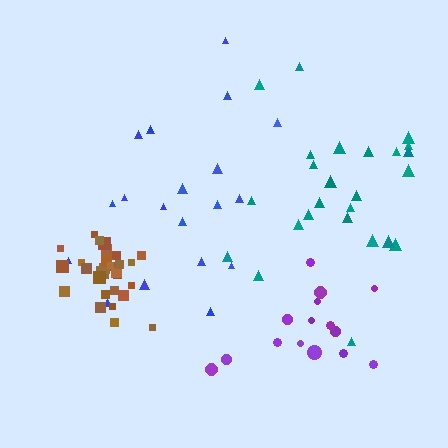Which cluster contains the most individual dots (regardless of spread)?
Brown (31).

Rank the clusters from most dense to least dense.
brown, purple, teal, blue.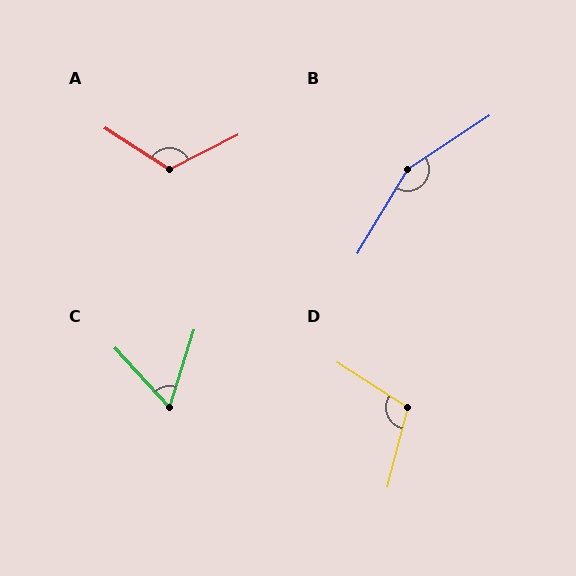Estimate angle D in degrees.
Approximately 108 degrees.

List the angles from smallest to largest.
C (60°), D (108°), A (120°), B (155°).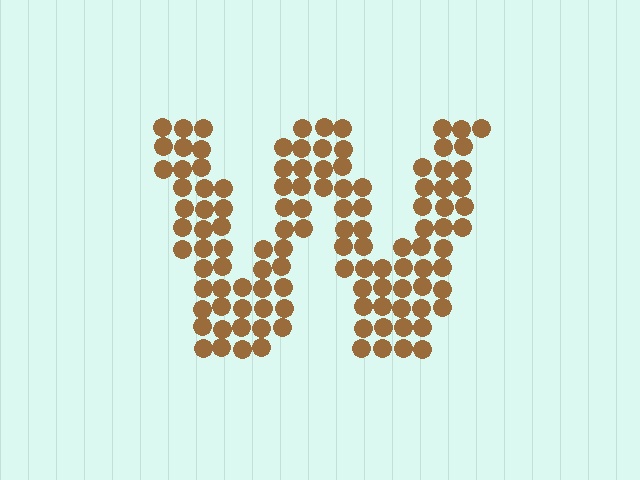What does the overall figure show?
The overall figure shows the letter W.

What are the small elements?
The small elements are circles.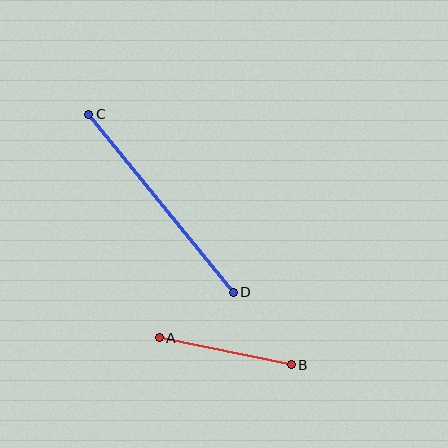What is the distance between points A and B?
The distance is approximately 135 pixels.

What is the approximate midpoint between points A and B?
The midpoint is at approximately (225, 351) pixels.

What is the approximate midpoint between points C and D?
The midpoint is at approximately (161, 203) pixels.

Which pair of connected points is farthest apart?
Points C and D are farthest apart.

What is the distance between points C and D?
The distance is approximately 230 pixels.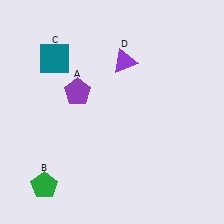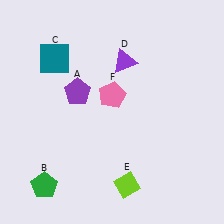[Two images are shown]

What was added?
A lime diamond (E), a pink pentagon (F) were added in Image 2.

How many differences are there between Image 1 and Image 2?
There are 2 differences between the two images.